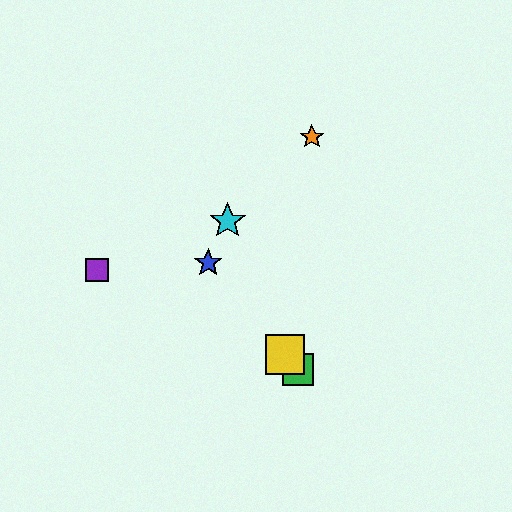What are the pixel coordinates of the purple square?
The purple square is at (97, 270).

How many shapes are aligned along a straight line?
4 shapes (the red star, the blue star, the green square, the yellow square) are aligned along a straight line.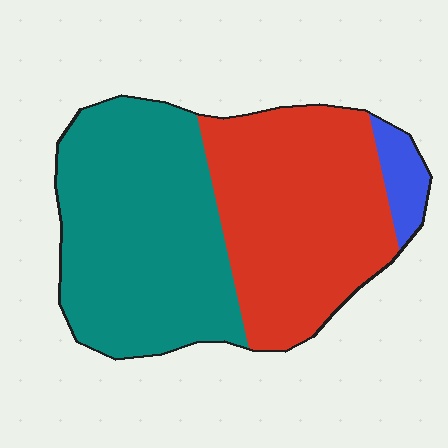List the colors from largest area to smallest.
From largest to smallest: teal, red, blue.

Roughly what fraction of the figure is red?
Red takes up between a quarter and a half of the figure.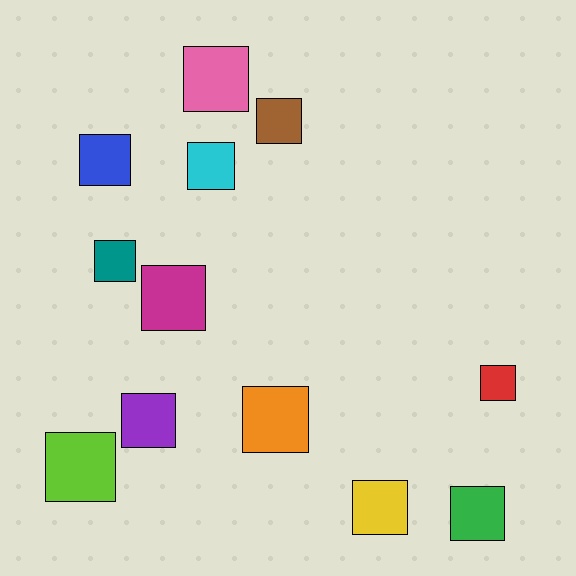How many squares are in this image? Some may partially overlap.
There are 12 squares.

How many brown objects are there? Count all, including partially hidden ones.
There is 1 brown object.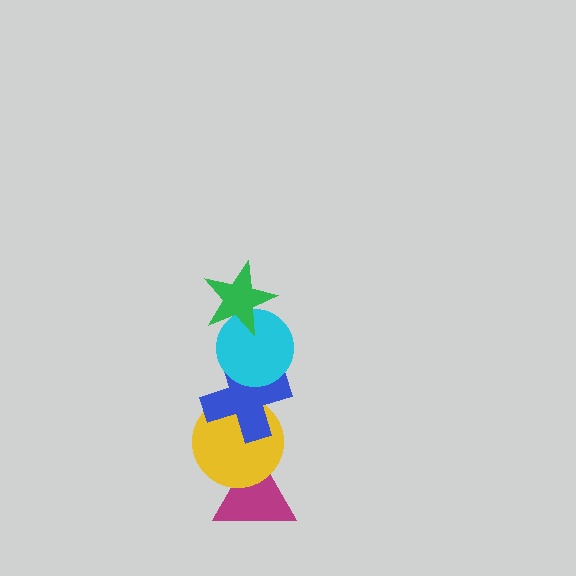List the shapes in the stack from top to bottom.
From top to bottom: the green star, the cyan circle, the blue cross, the yellow circle, the magenta triangle.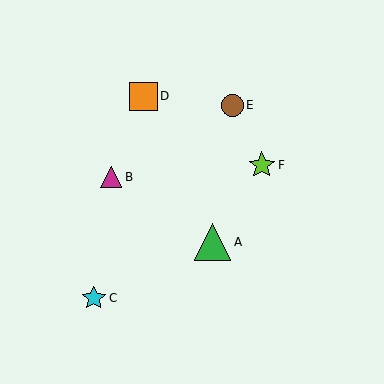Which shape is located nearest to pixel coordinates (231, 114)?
The brown circle (labeled E) at (233, 105) is nearest to that location.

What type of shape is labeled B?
Shape B is a magenta triangle.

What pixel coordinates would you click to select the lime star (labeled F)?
Click at (262, 165) to select the lime star F.